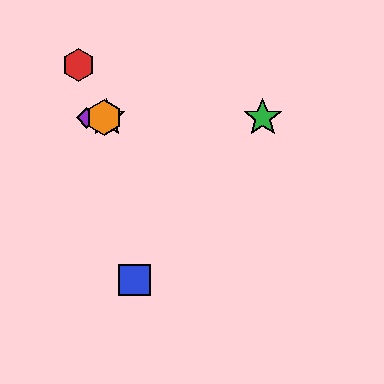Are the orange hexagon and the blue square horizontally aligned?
No, the orange hexagon is at y≈118 and the blue square is at y≈280.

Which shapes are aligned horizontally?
The green star, the yellow star, the purple diamond, the orange hexagon are aligned horizontally.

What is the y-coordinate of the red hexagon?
The red hexagon is at y≈65.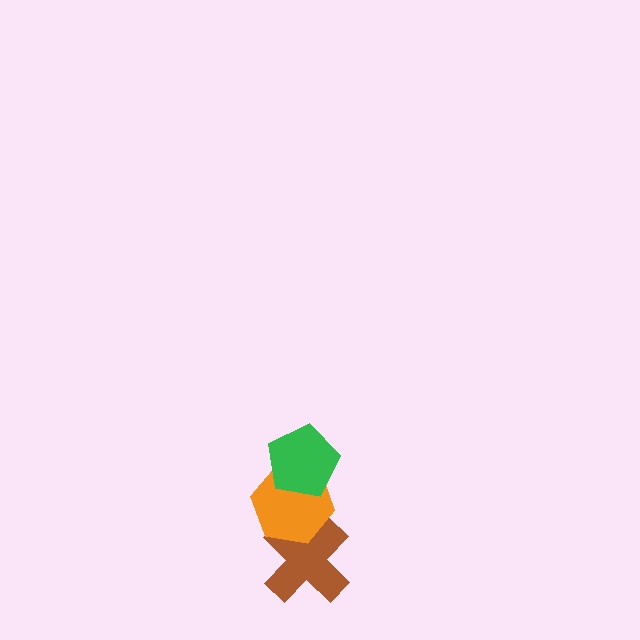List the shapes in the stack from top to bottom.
From top to bottom: the green pentagon, the orange hexagon, the brown cross.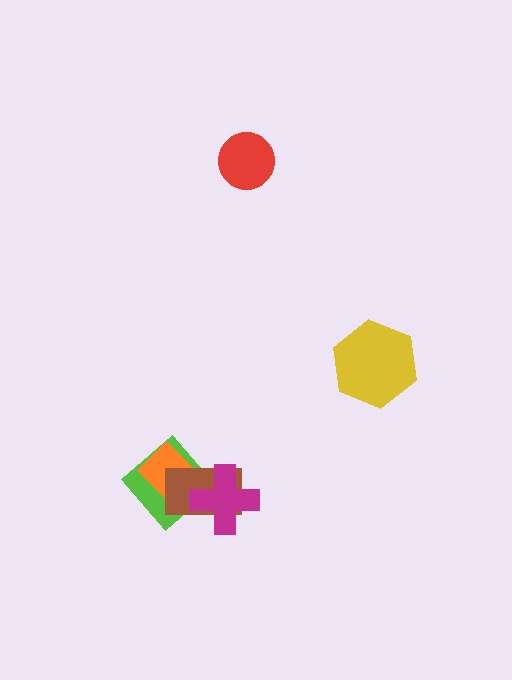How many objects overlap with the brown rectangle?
3 objects overlap with the brown rectangle.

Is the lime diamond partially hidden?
Yes, it is partially covered by another shape.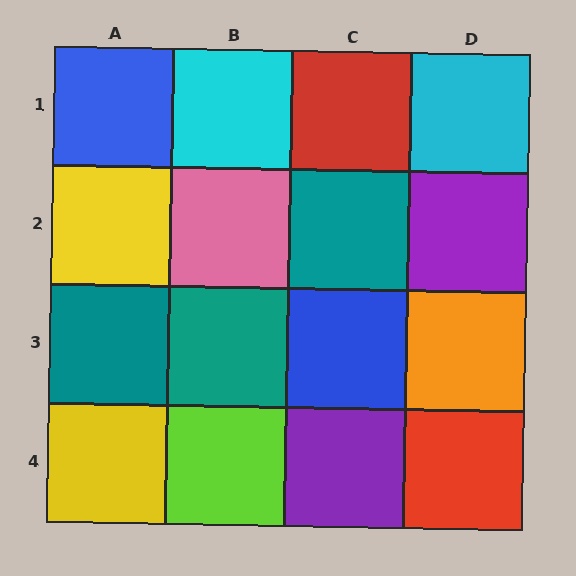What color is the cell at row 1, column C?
Red.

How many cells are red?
2 cells are red.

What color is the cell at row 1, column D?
Cyan.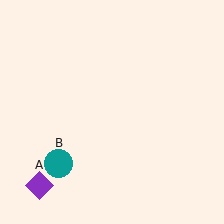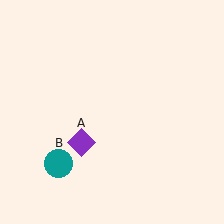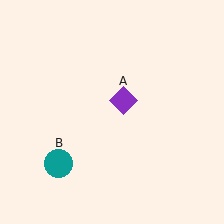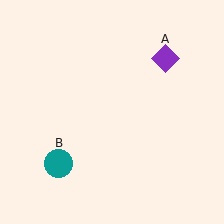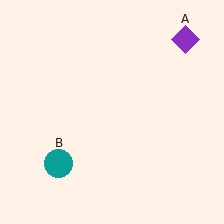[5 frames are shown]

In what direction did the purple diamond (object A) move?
The purple diamond (object A) moved up and to the right.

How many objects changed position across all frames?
1 object changed position: purple diamond (object A).